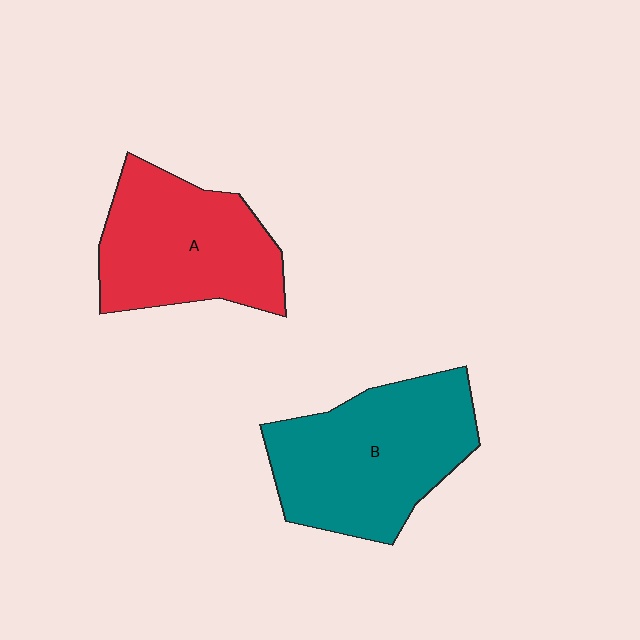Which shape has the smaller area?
Shape A (red).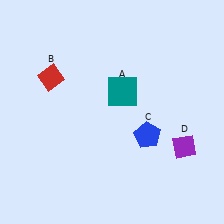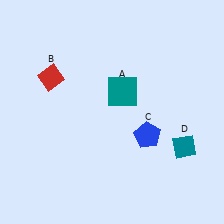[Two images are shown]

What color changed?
The diamond (D) changed from purple in Image 1 to teal in Image 2.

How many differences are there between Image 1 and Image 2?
There is 1 difference between the two images.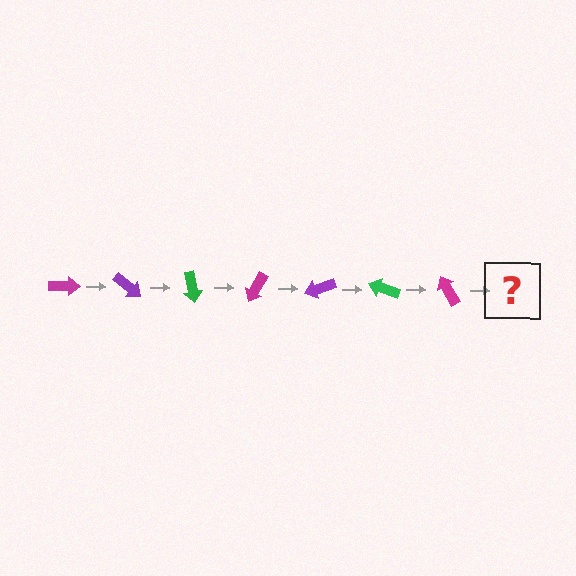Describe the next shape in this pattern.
It should be a purple arrow, rotated 280 degrees from the start.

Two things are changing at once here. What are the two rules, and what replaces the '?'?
The two rules are that it rotates 40 degrees each step and the color cycles through magenta, purple, and green. The '?' should be a purple arrow, rotated 280 degrees from the start.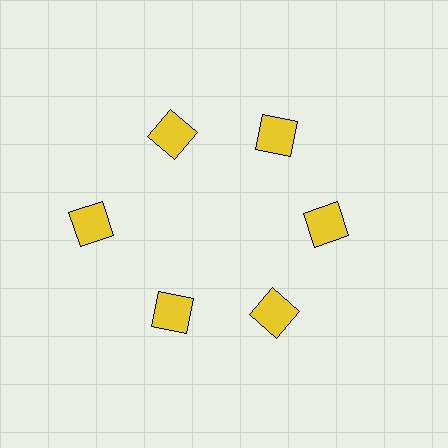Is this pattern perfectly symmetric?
No. The 6 yellow squares are arranged in a ring, but one element near the 9 o'clock position is pushed outward from the center, breaking the 6-fold rotational symmetry.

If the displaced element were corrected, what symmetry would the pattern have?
It would have 6-fold rotational symmetry — the pattern would map onto itself every 60 degrees.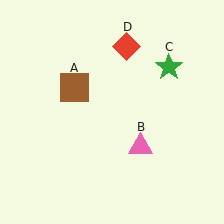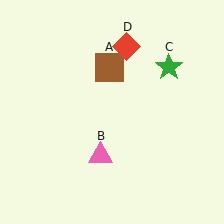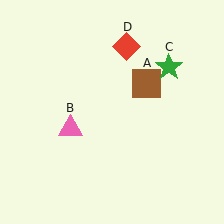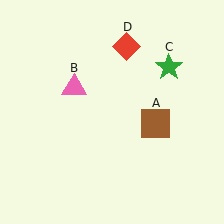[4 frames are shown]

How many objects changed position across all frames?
2 objects changed position: brown square (object A), pink triangle (object B).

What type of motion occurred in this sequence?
The brown square (object A), pink triangle (object B) rotated clockwise around the center of the scene.